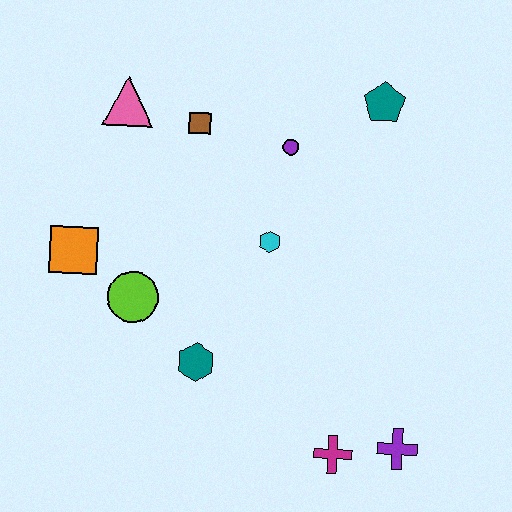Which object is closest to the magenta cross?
The purple cross is closest to the magenta cross.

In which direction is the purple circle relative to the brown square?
The purple circle is to the right of the brown square.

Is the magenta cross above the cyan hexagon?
No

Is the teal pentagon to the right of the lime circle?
Yes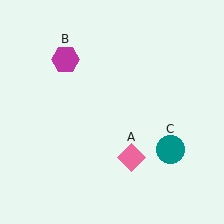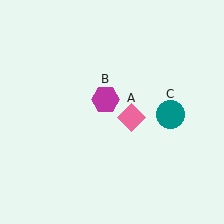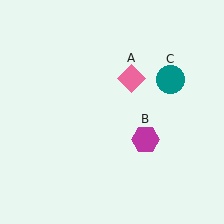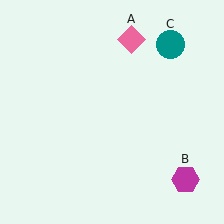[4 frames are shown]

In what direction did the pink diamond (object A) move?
The pink diamond (object A) moved up.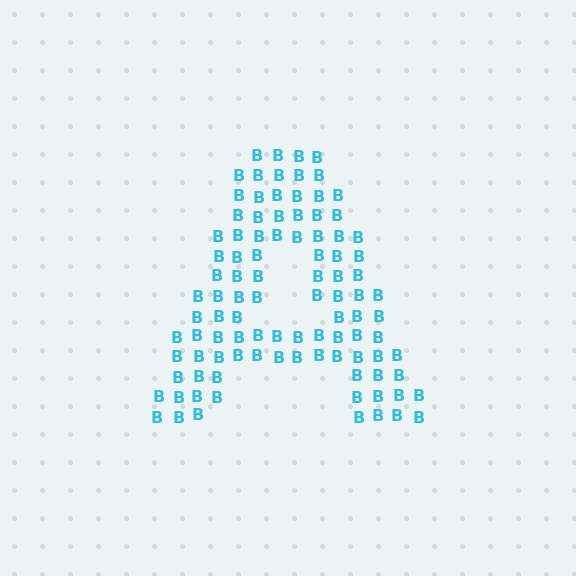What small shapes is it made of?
It is made of small letter B's.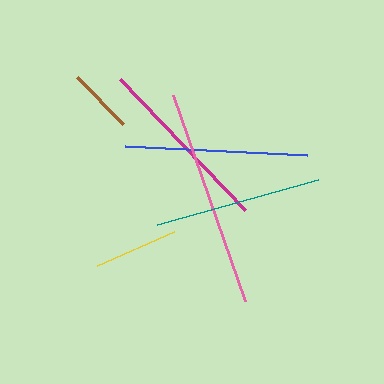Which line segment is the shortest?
The brown line is the shortest at approximately 65 pixels.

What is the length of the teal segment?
The teal segment is approximately 167 pixels long.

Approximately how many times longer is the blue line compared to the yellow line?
The blue line is approximately 2.2 times the length of the yellow line.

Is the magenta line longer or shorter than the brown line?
The magenta line is longer than the brown line.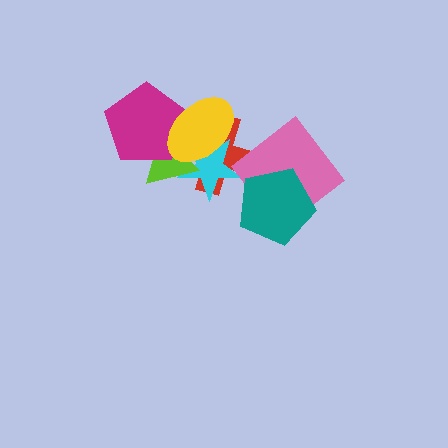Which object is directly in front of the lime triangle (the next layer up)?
The magenta pentagon is directly in front of the lime triangle.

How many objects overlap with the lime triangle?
4 objects overlap with the lime triangle.